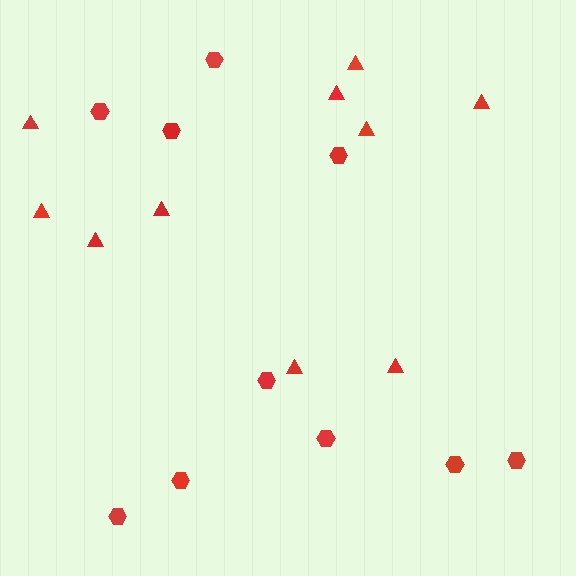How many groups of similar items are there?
There are 2 groups: one group of triangles (10) and one group of hexagons (10).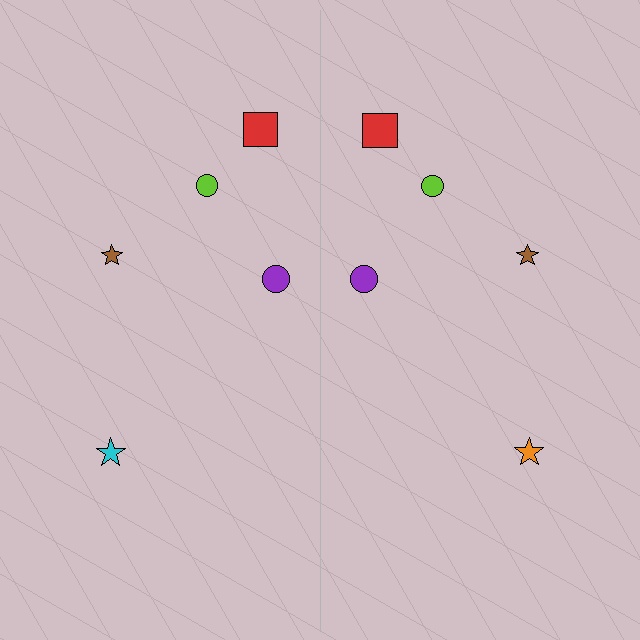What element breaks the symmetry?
The orange star on the right side breaks the symmetry — its mirror counterpart is cyan.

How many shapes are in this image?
There are 10 shapes in this image.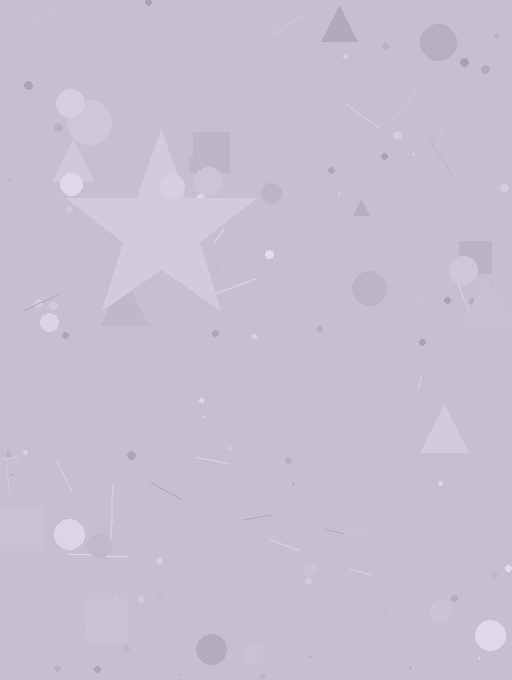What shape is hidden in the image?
A star is hidden in the image.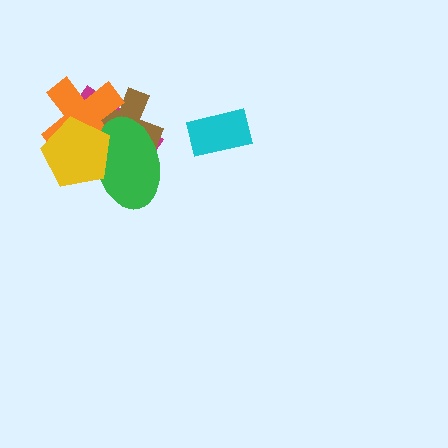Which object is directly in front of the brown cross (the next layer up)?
The orange cross is directly in front of the brown cross.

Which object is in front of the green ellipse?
The yellow pentagon is in front of the green ellipse.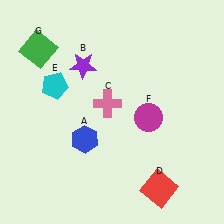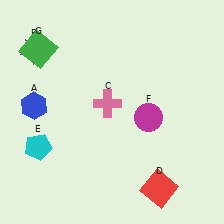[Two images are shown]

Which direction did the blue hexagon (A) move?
The blue hexagon (A) moved left.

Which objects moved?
The objects that moved are: the blue hexagon (A), the purple star (B), the cyan pentagon (E).